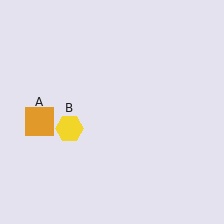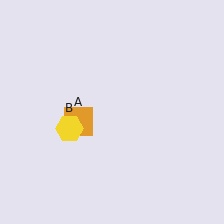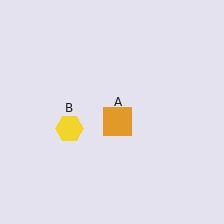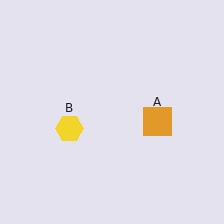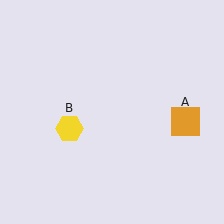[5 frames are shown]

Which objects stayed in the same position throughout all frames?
Yellow hexagon (object B) remained stationary.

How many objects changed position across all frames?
1 object changed position: orange square (object A).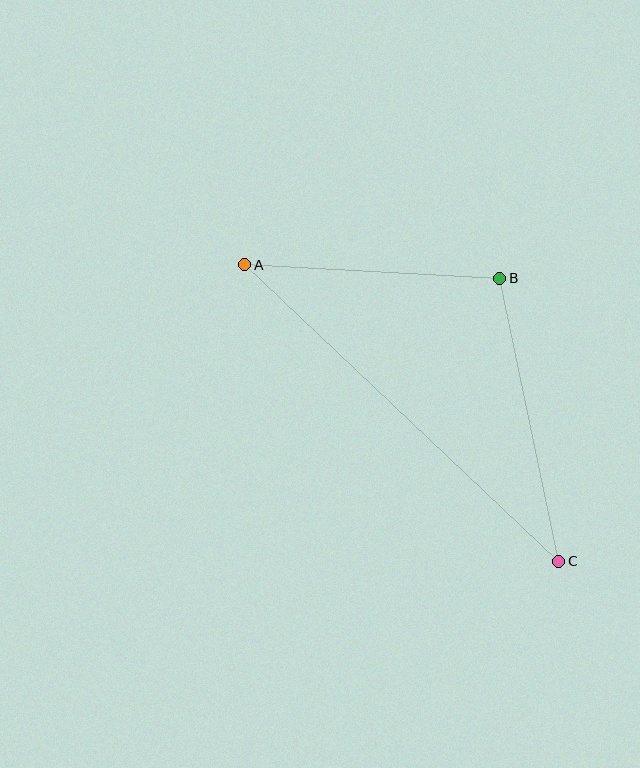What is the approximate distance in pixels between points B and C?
The distance between B and C is approximately 289 pixels.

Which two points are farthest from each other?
Points A and C are farthest from each other.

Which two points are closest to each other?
Points A and B are closest to each other.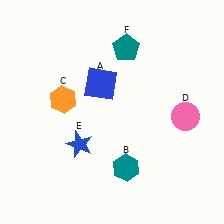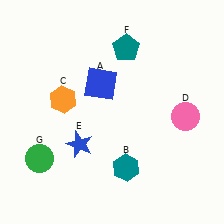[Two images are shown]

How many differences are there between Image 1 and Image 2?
There is 1 difference between the two images.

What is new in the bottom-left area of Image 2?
A green circle (G) was added in the bottom-left area of Image 2.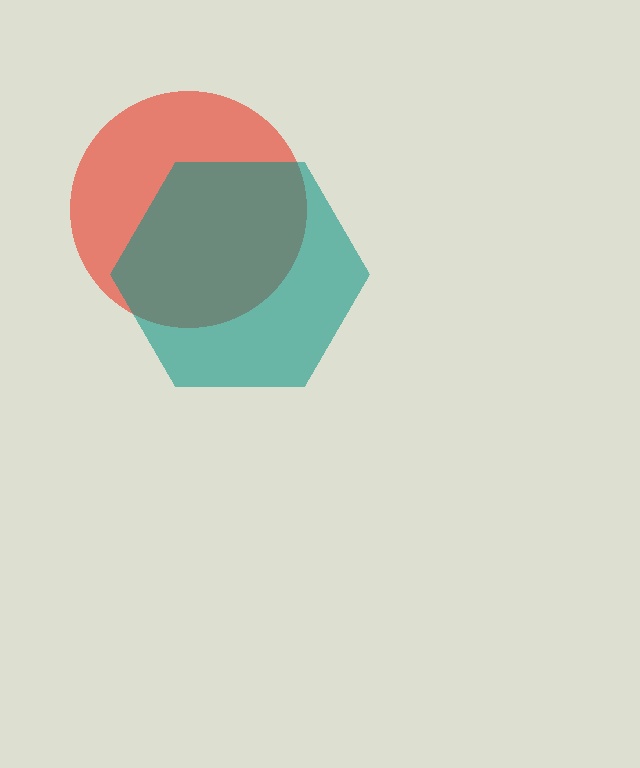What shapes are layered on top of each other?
The layered shapes are: a red circle, a teal hexagon.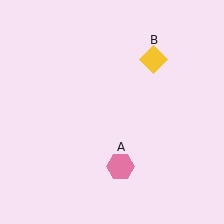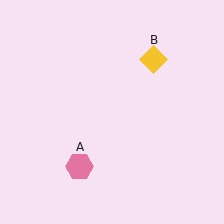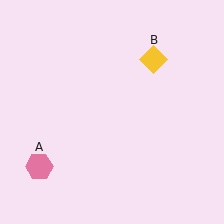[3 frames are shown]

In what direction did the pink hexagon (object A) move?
The pink hexagon (object A) moved left.